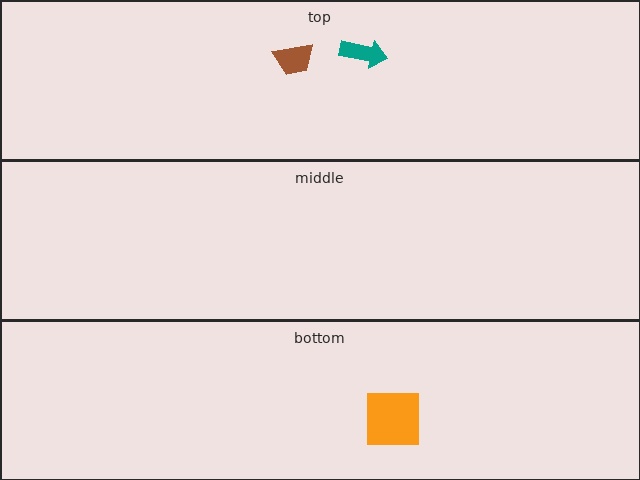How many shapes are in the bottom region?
1.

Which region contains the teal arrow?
The top region.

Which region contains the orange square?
The bottom region.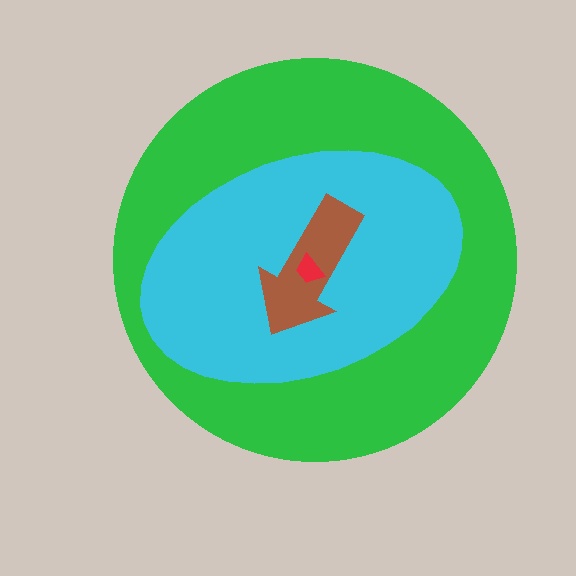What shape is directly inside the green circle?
The cyan ellipse.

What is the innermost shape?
The red trapezoid.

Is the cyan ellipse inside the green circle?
Yes.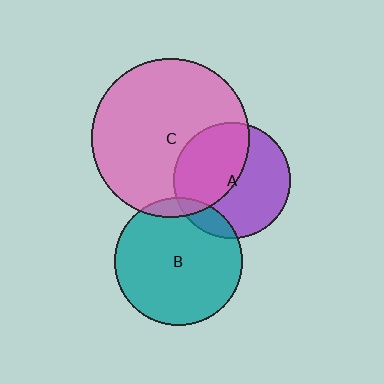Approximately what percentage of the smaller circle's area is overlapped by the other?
Approximately 5%.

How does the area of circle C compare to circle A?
Approximately 1.8 times.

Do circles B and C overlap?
Yes.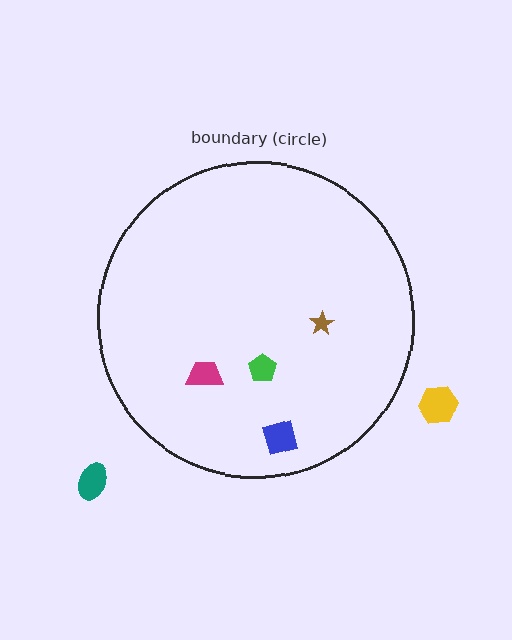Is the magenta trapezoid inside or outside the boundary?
Inside.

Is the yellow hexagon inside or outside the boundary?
Outside.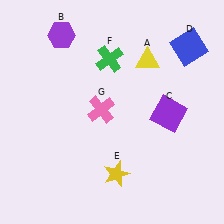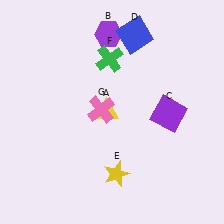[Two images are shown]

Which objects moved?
The objects that moved are: the yellow triangle (A), the purple hexagon (B), the blue square (D).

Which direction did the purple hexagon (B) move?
The purple hexagon (B) moved right.